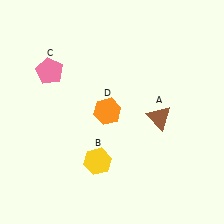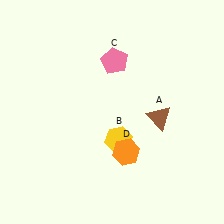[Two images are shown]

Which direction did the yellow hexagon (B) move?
The yellow hexagon (B) moved up.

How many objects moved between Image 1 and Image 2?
3 objects moved between the two images.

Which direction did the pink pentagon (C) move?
The pink pentagon (C) moved right.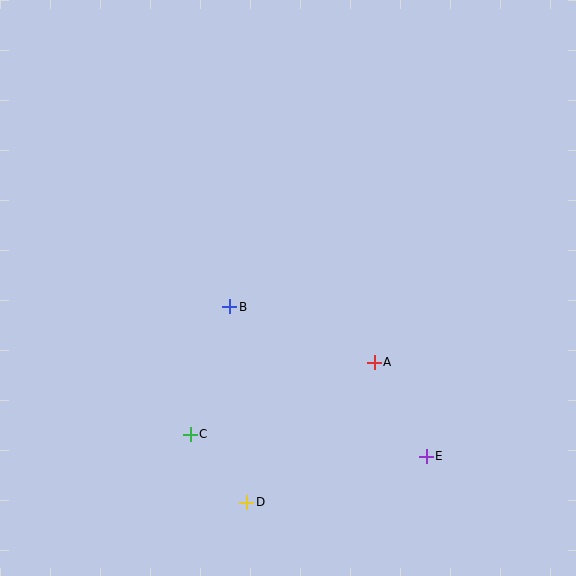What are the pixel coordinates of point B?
Point B is at (230, 307).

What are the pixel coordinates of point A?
Point A is at (374, 362).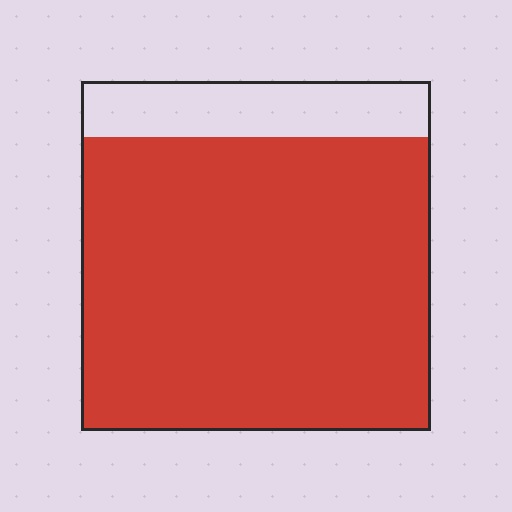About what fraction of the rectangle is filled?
About five sixths (5/6).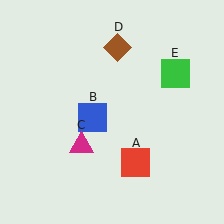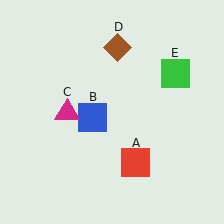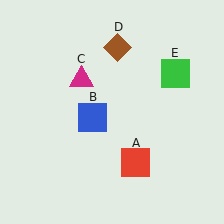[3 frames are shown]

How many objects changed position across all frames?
1 object changed position: magenta triangle (object C).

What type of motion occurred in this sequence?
The magenta triangle (object C) rotated clockwise around the center of the scene.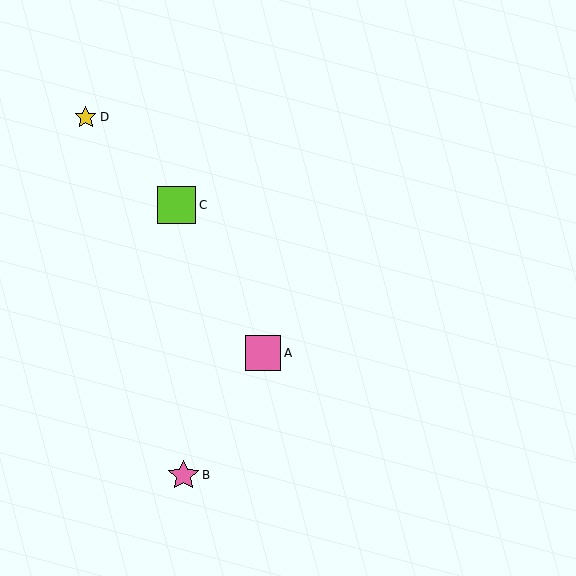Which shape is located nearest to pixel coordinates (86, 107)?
The yellow star (labeled D) at (86, 117) is nearest to that location.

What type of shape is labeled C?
Shape C is a lime square.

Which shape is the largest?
The lime square (labeled C) is the largest.